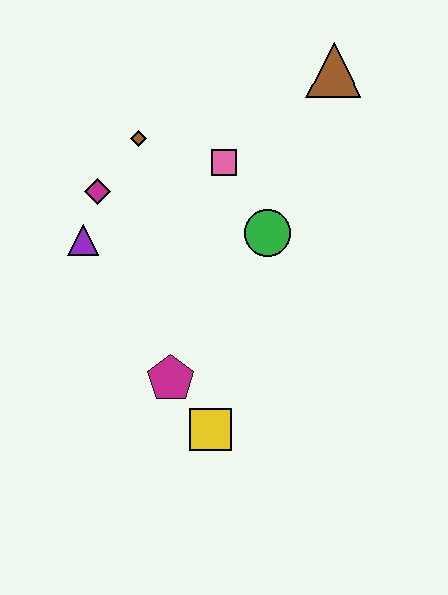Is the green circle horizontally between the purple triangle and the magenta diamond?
No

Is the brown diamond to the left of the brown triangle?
Yes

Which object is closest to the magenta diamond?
The purple triangle is closest to the magenta diamond.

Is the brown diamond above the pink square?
Yes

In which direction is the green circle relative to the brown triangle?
The green circle is below the brown triangle.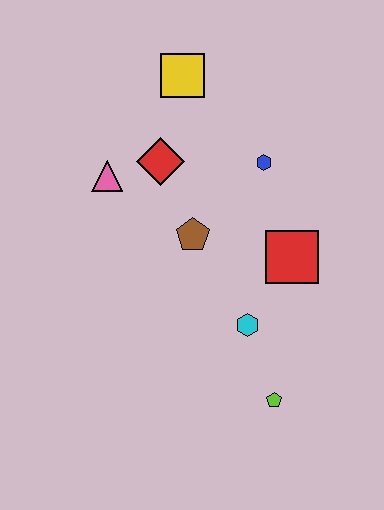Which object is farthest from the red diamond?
The lime pentagon is farthest from the red diamond.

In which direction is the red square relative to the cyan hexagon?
The red square is above the cyan hexagon.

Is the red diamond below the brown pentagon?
No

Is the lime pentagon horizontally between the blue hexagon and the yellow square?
No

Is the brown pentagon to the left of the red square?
Yes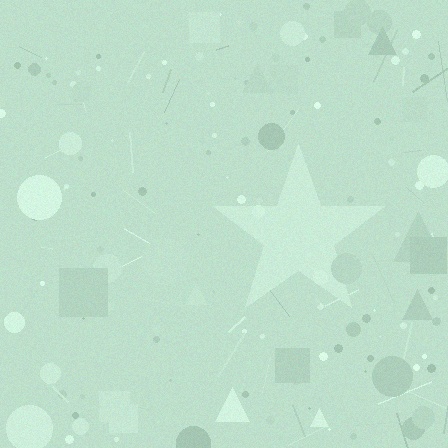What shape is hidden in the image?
A star is hidden in the image.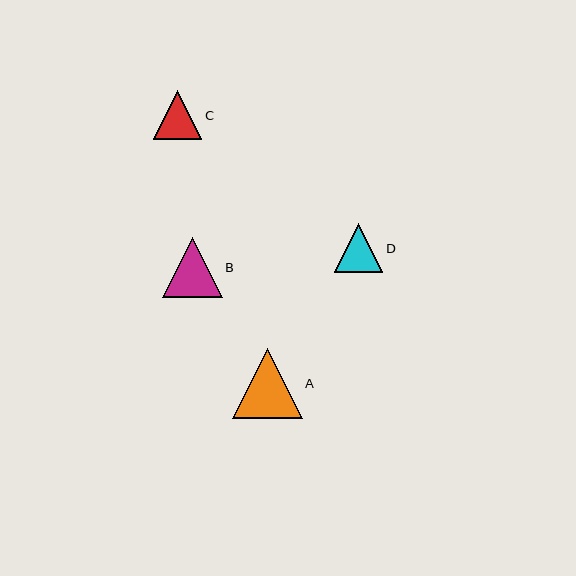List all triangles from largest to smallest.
From largest to smallest: A, B, C, D.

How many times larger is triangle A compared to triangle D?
Triangle A is approximately 1.5 times the size of triangle D.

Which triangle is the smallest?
Triangle D is the smallest with a size of approximately 48 pixels.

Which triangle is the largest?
Triangle A is the largest with a size of approximately 70 pixels.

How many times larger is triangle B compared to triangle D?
Triangle B is approximately 1.2 times the size of triangle D.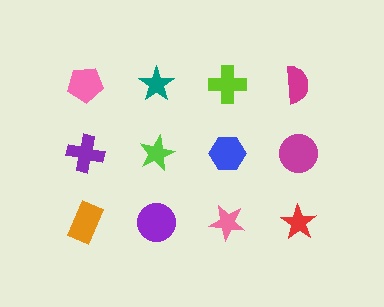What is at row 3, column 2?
A purple circle.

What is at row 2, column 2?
A lime star.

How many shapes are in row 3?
4 shapes.